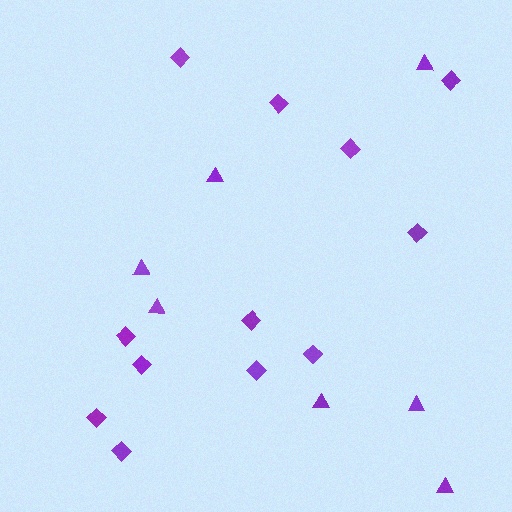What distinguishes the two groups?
There are 2 groups: one group of diamonds (12) and one group of triangles (7).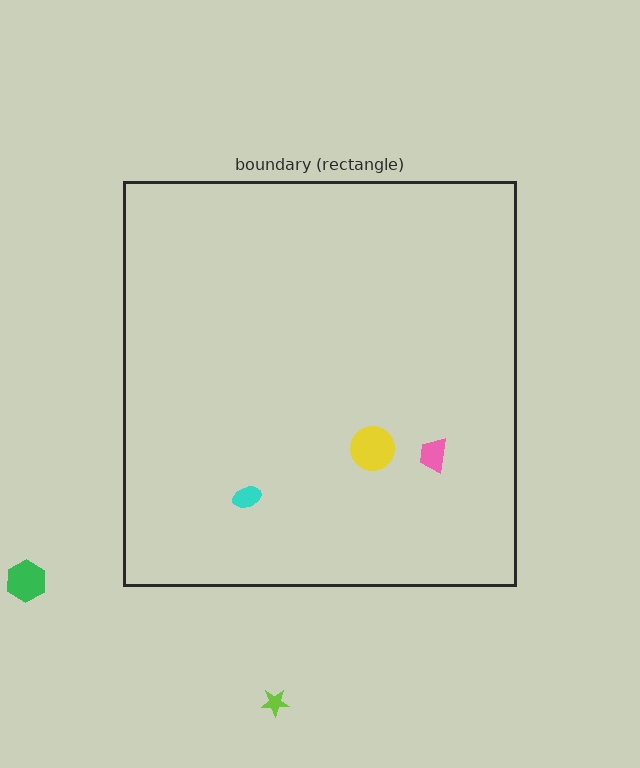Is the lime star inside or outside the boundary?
Outside.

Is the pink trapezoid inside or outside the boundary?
Inside.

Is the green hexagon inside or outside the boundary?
Outside.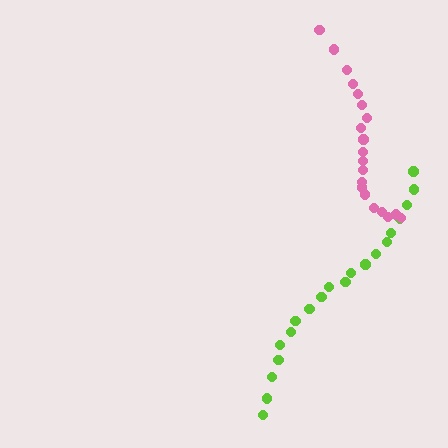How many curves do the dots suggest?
There are 2 distinct paths.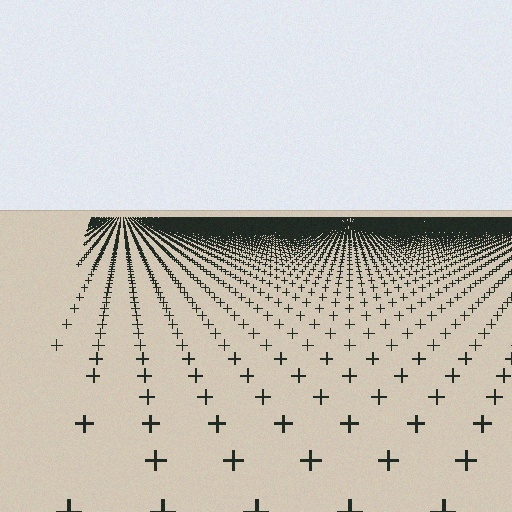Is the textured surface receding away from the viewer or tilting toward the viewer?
The surface is receding away from the viewer. Texture elements get smaller and denser toward the top.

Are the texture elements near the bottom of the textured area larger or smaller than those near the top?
Larger. Near the bottom, elements are closer to the viewer and appear at a bigger on-screen size.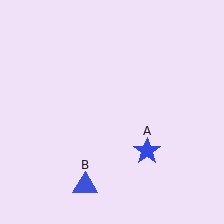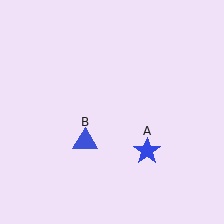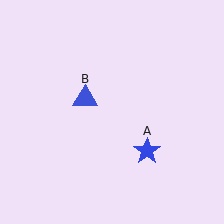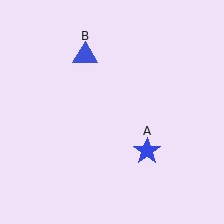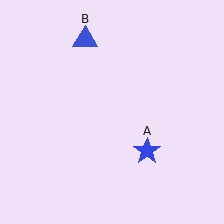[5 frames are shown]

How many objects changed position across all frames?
1 object changed position: blue triangle (object B).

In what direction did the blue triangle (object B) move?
The blue triangle (object B) moved up.